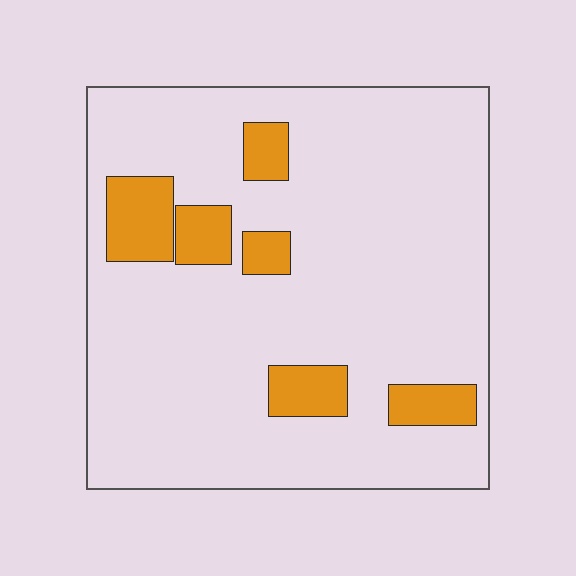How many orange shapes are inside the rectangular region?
6.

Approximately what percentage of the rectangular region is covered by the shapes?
Approximately 15%.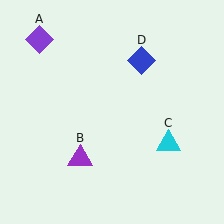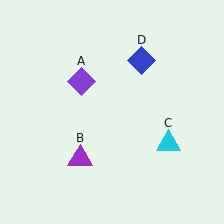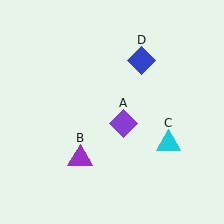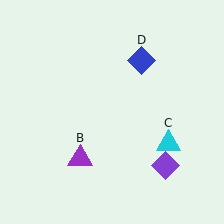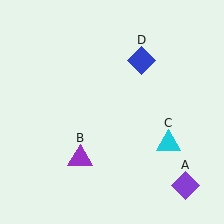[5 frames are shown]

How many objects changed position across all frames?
1 object changed position: purple diamond (object A).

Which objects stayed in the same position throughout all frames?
Purple triangle (object B) and cyan triangle (object C) and blue diamond (object D) remained stationary.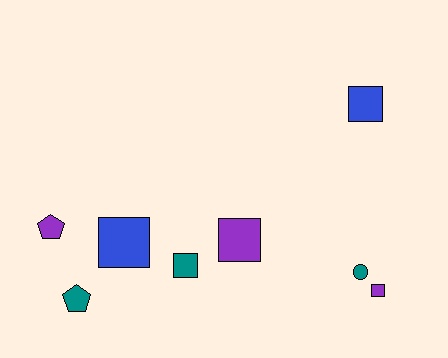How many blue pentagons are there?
There are no blue pentagons.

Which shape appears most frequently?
Square, with 5 objects.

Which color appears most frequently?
Teal, with 3 objects.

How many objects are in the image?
There are 8 objects.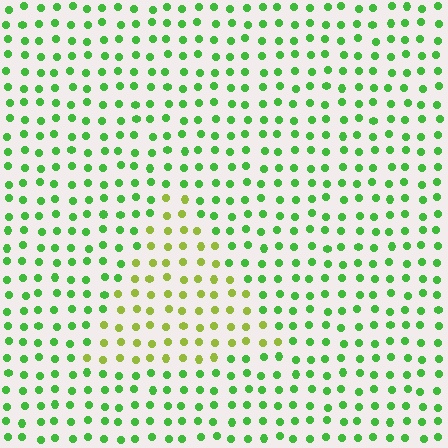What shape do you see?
I see a triangle.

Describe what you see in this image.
The image is filled with small green elements in a uniform arrangement. A triangle-shaped region is visible where the elements are tinted to a slightly different hue, forming a subtle color boundary.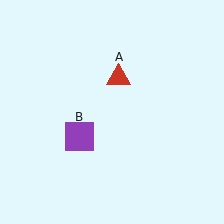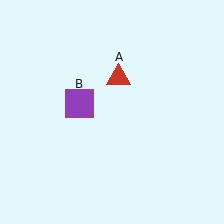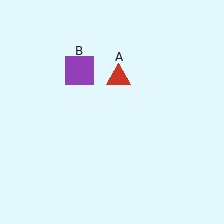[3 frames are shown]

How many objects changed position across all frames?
1 object changed position: purple square (object B).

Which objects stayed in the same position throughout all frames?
Red triangle (object A) remained stationary.